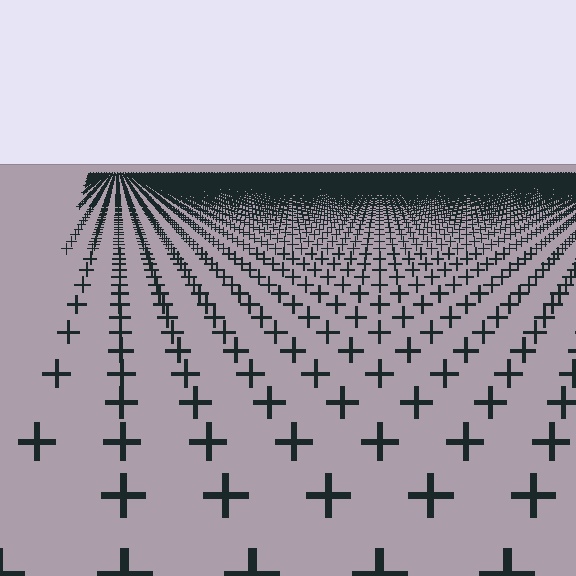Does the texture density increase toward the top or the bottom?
Density increases toward the top.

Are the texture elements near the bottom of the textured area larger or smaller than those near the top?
Larger. Near the bottom, elements are closer to the viewer and appear at a bigger on-screen size.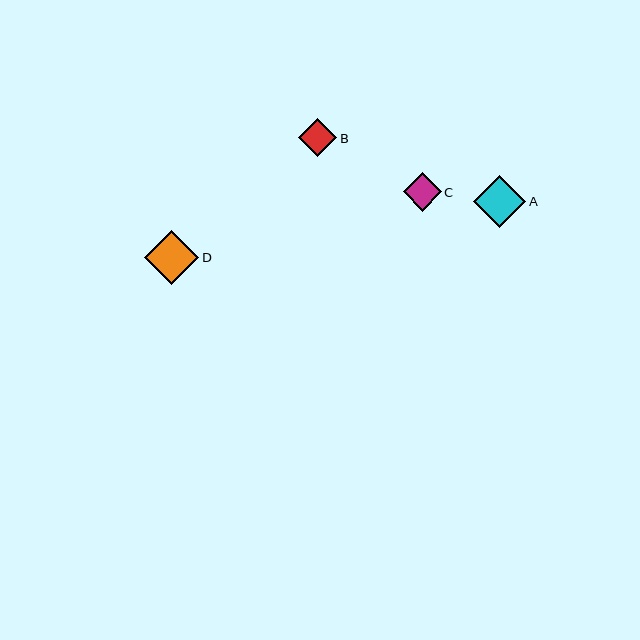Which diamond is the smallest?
Diamond B is the smallest with a size of approximately 38 pixels.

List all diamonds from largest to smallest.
From largest to smallest: D, A, C, B.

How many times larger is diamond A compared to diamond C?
Diamond A is approximately 1.4 times the size of diamond C.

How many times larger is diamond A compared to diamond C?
Diamond A is approximately 1.4 times the size of diamond C.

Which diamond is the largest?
Diamond D is the largest with a size of approximately 54 pixels.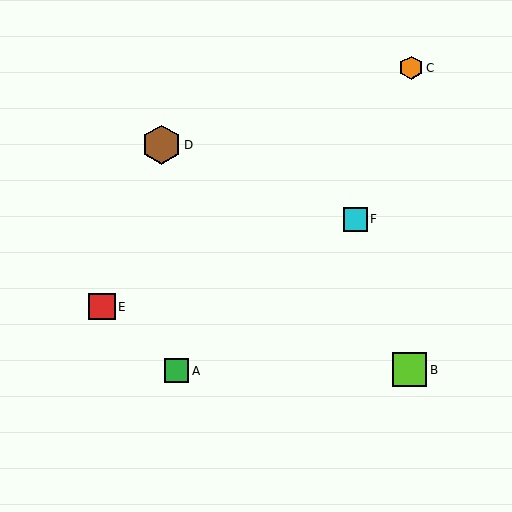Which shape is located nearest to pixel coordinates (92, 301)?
The red square (labeled E) at (102, 307) is nearest to that location.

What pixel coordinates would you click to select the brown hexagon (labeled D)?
Click at (162, 145) to select the brown hexagon D.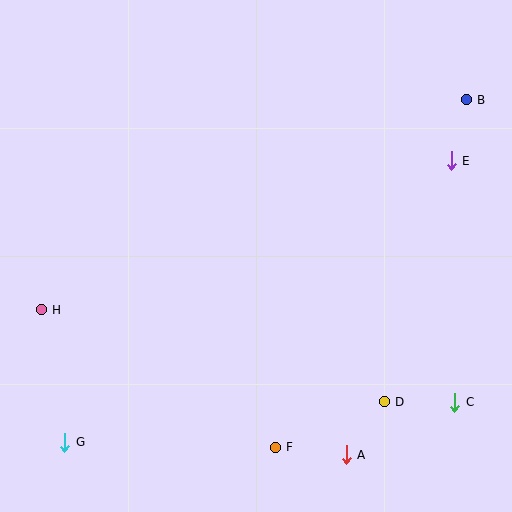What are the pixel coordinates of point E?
Point E is at (451, 161).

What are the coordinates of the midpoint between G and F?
The midpoint between G and F is at (170, 445).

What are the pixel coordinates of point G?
Point G is at (65, 442).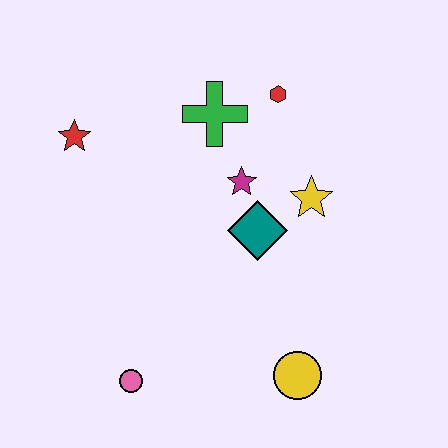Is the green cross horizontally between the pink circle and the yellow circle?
Yes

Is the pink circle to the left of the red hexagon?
Yes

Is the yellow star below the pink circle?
No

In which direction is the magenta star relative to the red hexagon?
The magenta star is below the red hexagon.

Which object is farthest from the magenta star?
The pink circle is farthest from the magenta star.